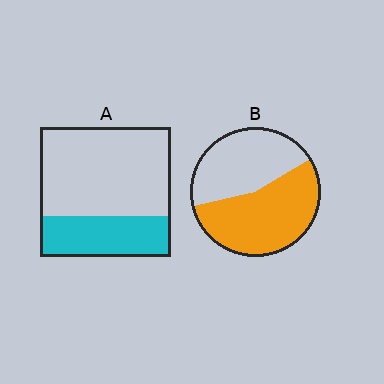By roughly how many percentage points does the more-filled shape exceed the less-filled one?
By roughly 25 percentage points (B over A).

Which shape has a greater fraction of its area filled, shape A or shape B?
Shape B.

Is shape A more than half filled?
No.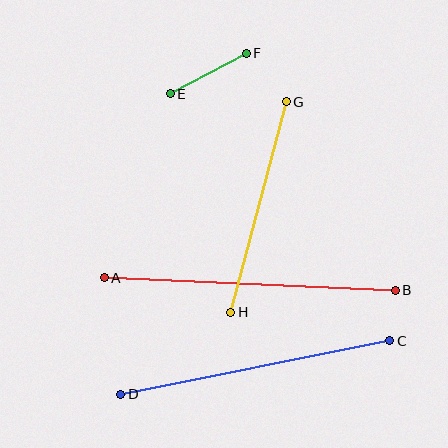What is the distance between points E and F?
The distance is approximately 86 pixels.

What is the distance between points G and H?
The distance is approximately 218 pixels.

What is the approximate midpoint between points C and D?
The midpoint is at approximately (255, 368) pixels.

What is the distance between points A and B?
The distance is approximately 291 pixels.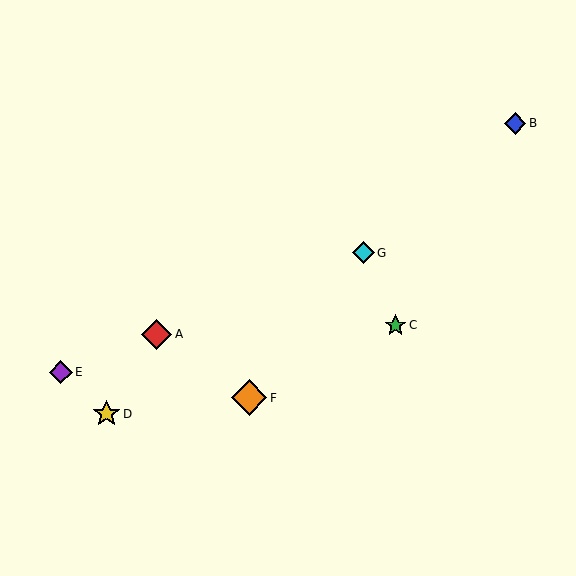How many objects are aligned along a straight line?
3 objects (A, E, G) are aligned along a straight line.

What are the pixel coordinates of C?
Object C is at (395, 325).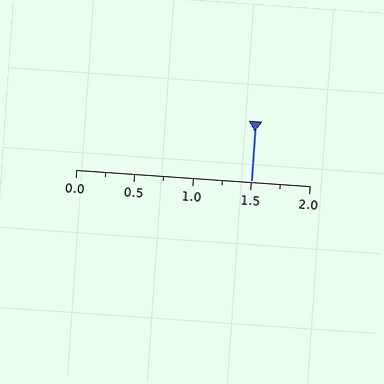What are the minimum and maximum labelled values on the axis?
The axis runs from 0.0 to 2.0.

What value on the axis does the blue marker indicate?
The marker indicates approximately 1.5.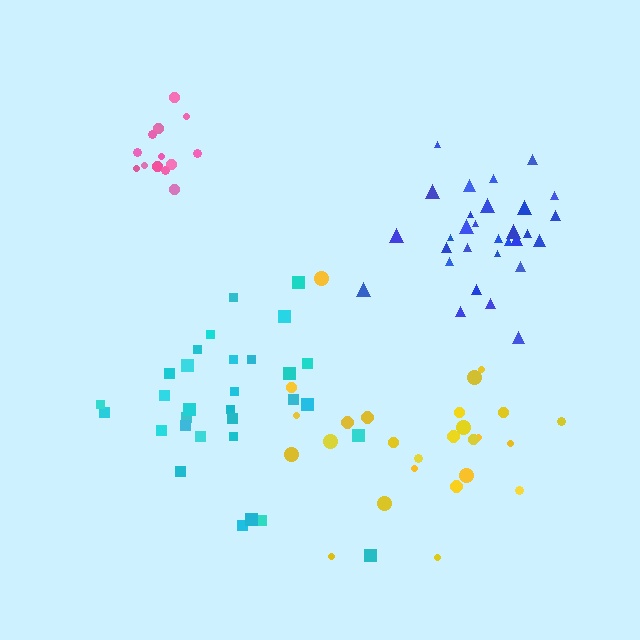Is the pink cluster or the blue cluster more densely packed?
Pink.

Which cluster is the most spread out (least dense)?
Yellow.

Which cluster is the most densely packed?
Pink.